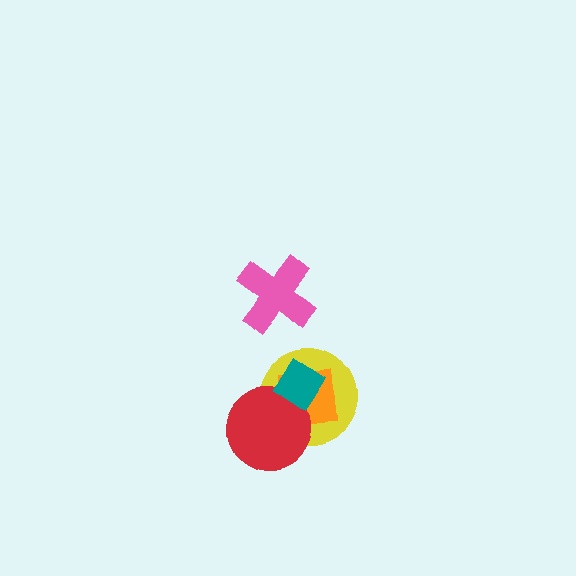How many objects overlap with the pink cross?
0 objects overlap with the pink cross.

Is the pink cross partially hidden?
No, no other shape covers it.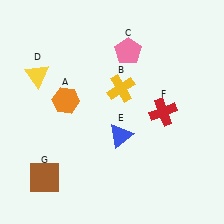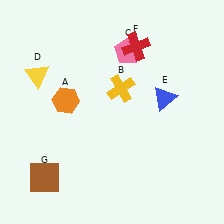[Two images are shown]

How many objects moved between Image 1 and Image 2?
2 objects moved between the two images.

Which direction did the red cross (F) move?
The red cross (F) moved up.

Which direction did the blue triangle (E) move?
The blue triangle (E) moved right.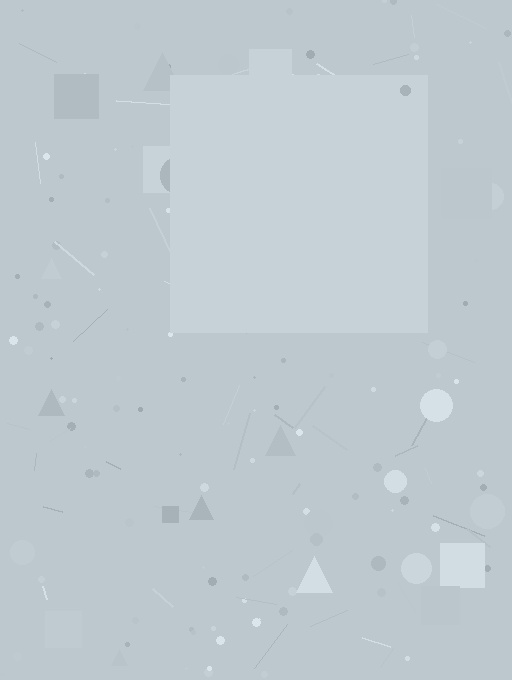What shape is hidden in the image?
A square is hidden in the image.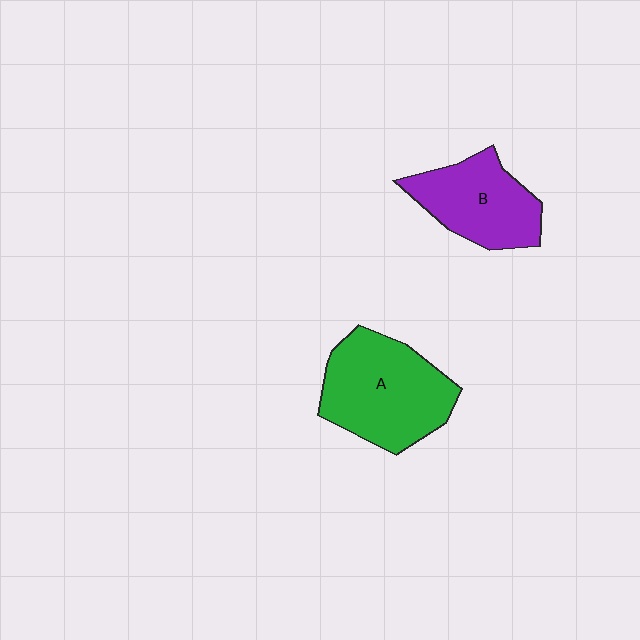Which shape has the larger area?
Shape A (green).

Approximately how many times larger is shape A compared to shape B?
Approximately 1.3 times.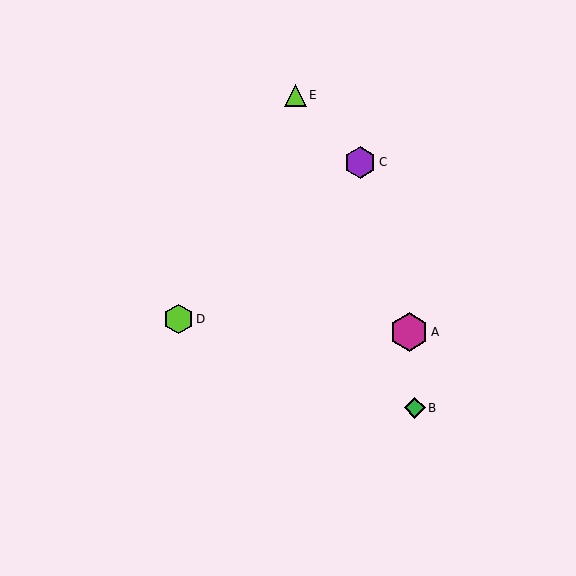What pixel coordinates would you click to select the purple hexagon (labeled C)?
Click at (360, 162) to select the purple hexagon C.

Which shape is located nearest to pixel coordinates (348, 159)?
The purple hexagon (labeled C) at (360, 162) is nearest to that location.